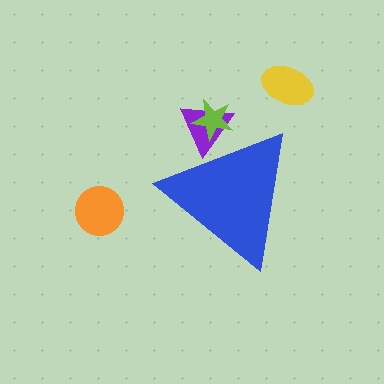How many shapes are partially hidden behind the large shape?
2 shapes are partially hidden.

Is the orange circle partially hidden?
No, the orange circle is fully visible.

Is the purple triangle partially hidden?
Yes, the purple triangle is partially hidden behind the blue triangle.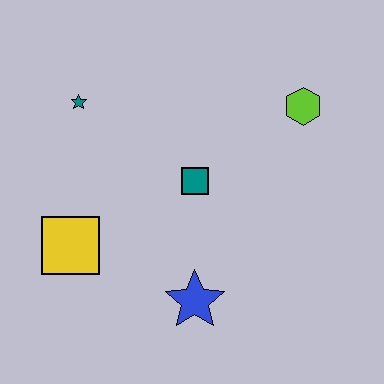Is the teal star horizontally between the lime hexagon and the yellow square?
Yes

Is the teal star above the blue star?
Yes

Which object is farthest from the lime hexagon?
The yellow square is farthest from the lime hexagon.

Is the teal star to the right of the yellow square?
Yes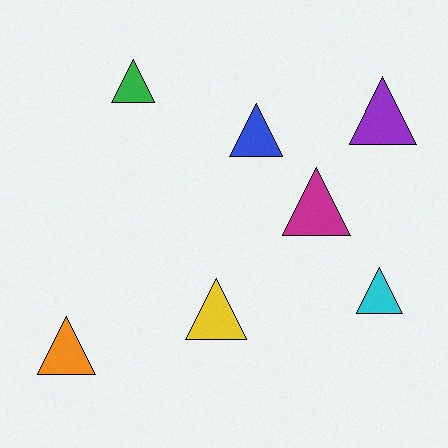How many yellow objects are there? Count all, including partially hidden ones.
There is 1 yellow object.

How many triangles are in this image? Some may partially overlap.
There are 7 triangles.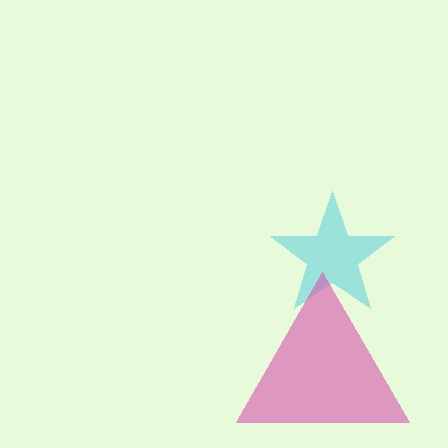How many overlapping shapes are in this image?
There are 2 overlapping shapes in the image.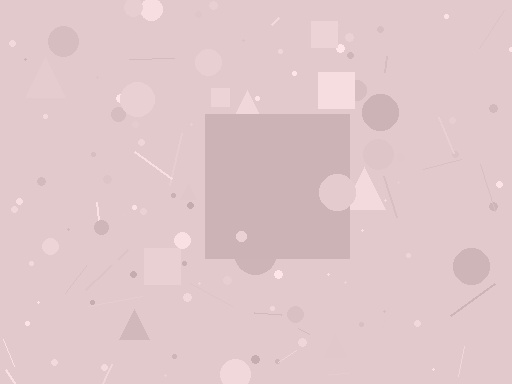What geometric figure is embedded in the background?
A square is embedded in the background.